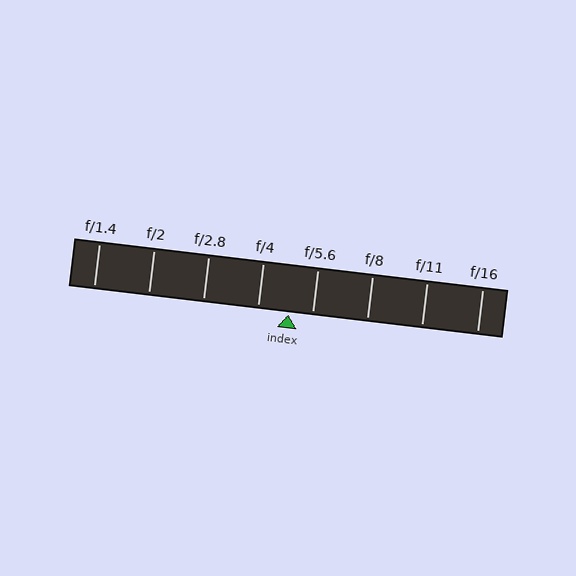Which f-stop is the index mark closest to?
The index mark is closest to f/5.6.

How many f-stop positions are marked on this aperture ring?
There are 8 f-stop positions marked.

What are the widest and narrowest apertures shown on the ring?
The widest aperture shown is f/1.4 and the narrowest is f/16.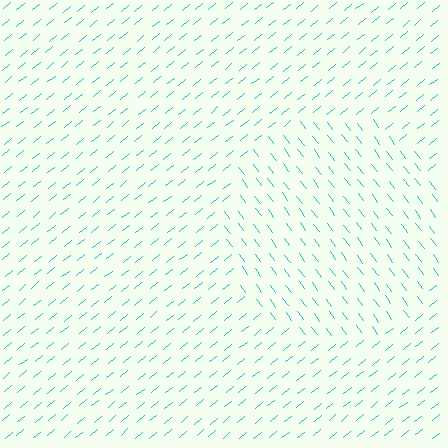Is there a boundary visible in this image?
Yes, there is a texture boundary formed by a change in line orientation.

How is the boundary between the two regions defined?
The boundary is defined purely by a change in line orientation (approximately 87 degrees difference). All lines are the same color and thickness.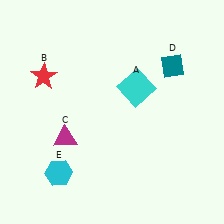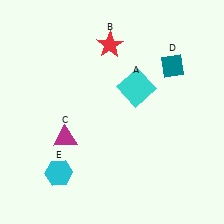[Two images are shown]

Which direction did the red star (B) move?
The red star (B) moved right.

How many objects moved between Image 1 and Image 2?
1 object moved between the two images.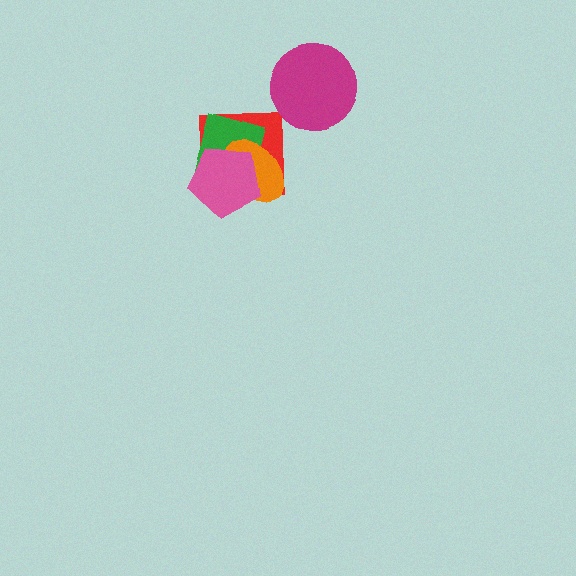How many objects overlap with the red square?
3 objects overlap with the red square.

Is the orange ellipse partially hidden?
Yes, it is partially covered by another shape.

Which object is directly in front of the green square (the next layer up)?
The orange ellipse is directly in front of the green square.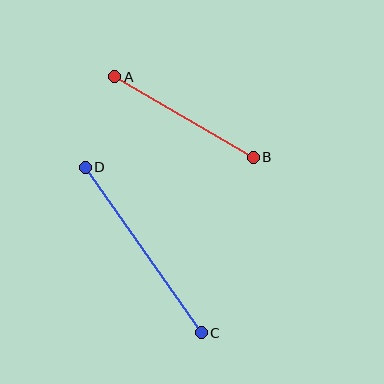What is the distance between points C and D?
The distance is approximately 202 pixels.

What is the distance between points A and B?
The distance is approximately 160 pixels.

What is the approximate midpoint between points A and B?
The midpoint is at approximately (184, 117) pixels.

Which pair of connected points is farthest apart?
Points C and D are farthest apart.